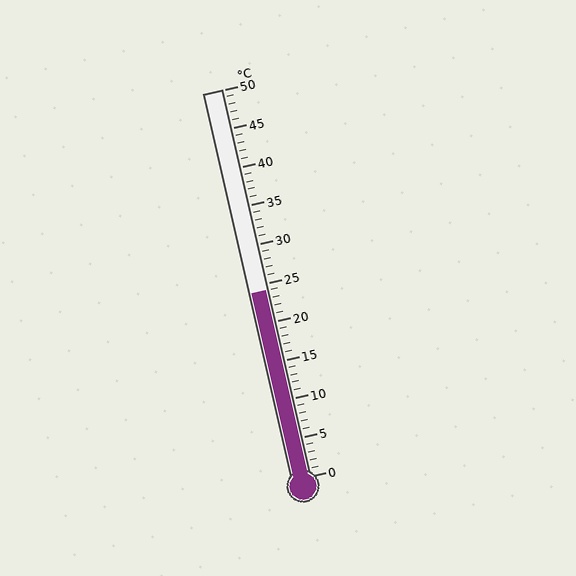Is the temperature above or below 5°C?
The temperature is above 5°C.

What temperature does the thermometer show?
The thermometer shows approximately 24°C.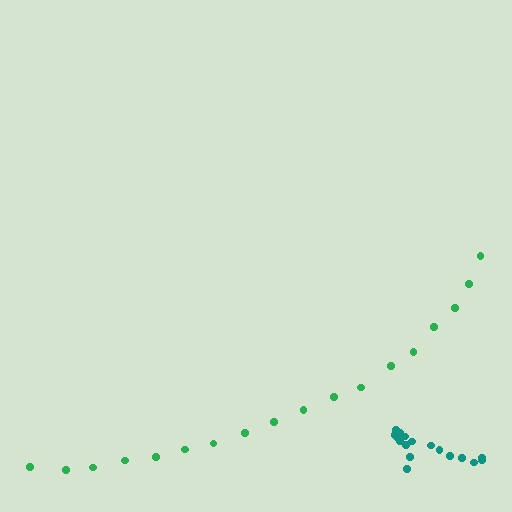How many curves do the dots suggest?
There are 2 distinct paths.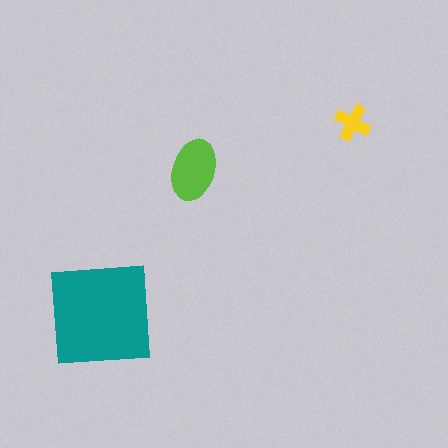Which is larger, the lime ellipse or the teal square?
The teal square.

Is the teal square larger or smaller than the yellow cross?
Larger.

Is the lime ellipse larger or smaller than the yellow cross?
Larger.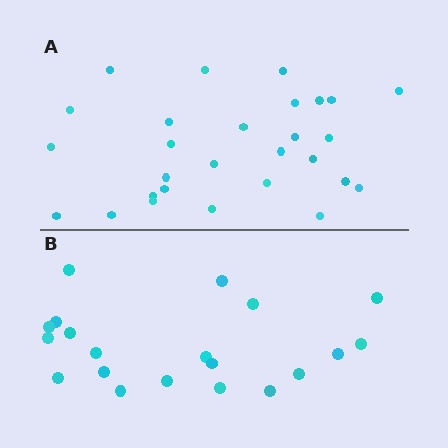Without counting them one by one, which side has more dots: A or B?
Region A (the top region) has more dots.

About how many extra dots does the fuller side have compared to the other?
Region A has roughly 8 or so more dots than region B.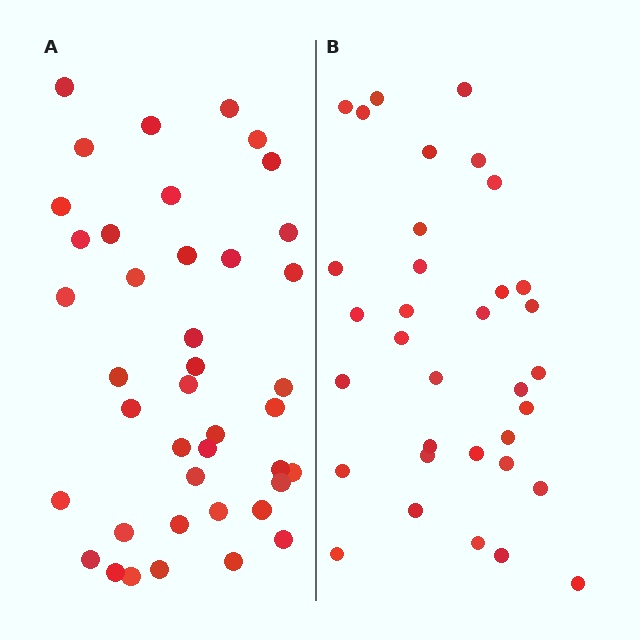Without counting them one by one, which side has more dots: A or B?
Region A (the left region) has more dots.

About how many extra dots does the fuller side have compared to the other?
Region A has roughly 8 or so more dots than region B.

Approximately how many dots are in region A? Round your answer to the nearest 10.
About 40 dots. (The exact count is 41, which rounds to 40.)